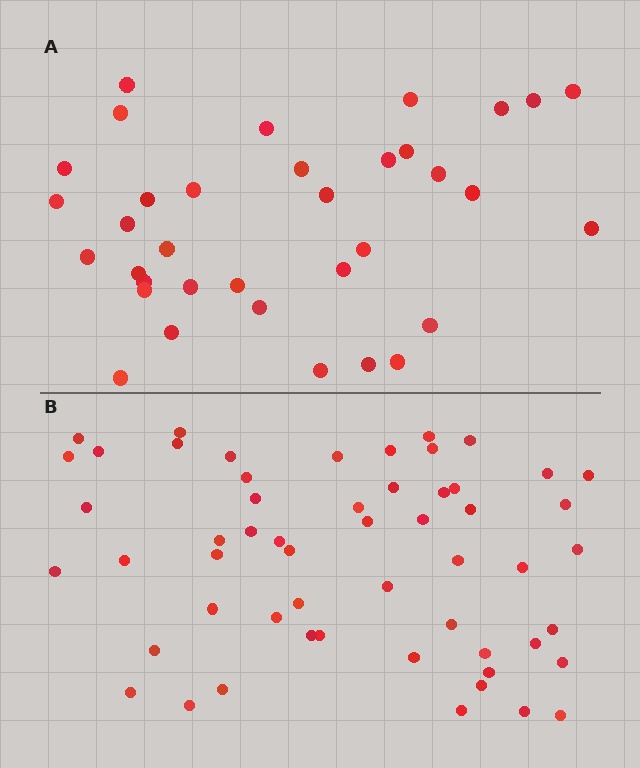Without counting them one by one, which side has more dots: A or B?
Region B (the bottom region) has more dots.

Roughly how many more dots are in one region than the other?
Region B has approximately 20 more dots than region A.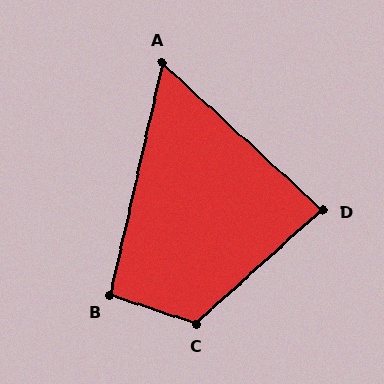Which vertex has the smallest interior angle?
A, at approximately 60 degrees.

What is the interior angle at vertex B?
Approximately 96 degrees (obtuse).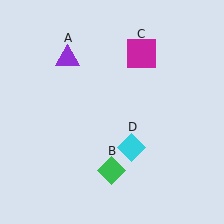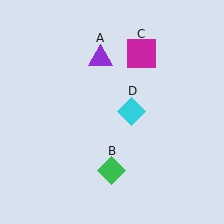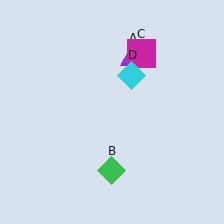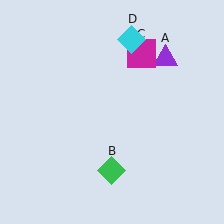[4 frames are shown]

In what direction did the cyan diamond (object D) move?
The cyan diamond (object D) moved up.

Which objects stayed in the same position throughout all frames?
Green diamond (object B) and magenta square (object C) remained stationary.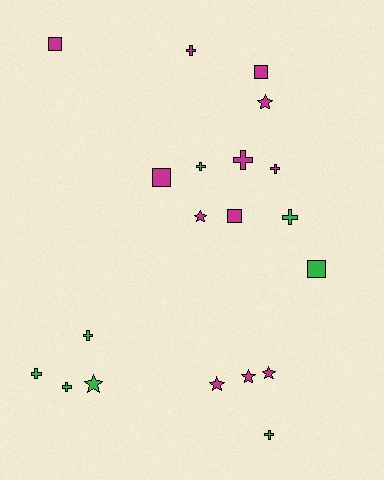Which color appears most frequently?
Magenta, with 12 objects.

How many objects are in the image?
There are 20 objects.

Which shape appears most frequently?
Cross, with 9 objects.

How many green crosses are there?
There are 6 green crosses.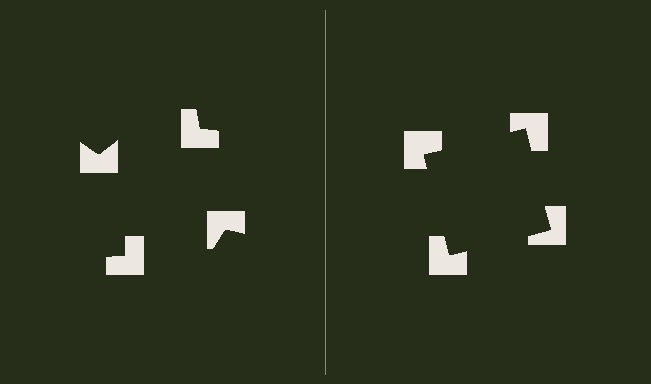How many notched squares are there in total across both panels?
8 — 4 on each side.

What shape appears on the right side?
An illusory square.